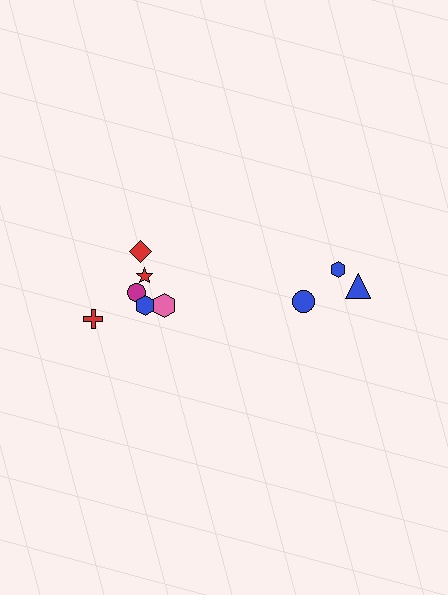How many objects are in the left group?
There are 6 objects.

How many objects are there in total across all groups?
There are 9 objects.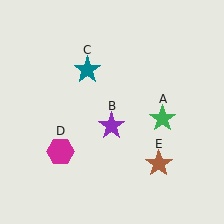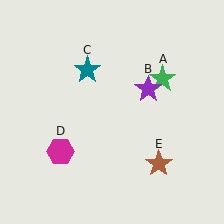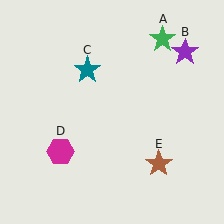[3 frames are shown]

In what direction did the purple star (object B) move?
The purple star (object B) moved up and to the right.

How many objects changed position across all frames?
2 objects changed position: green star (object A), purple star (object B).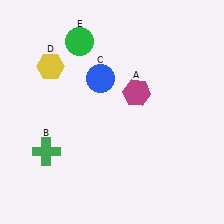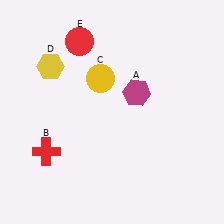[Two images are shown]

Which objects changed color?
B changed from green to red. C changed from blue to yellow. E changed from green to red.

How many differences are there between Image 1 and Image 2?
There are 3 differences between the two images.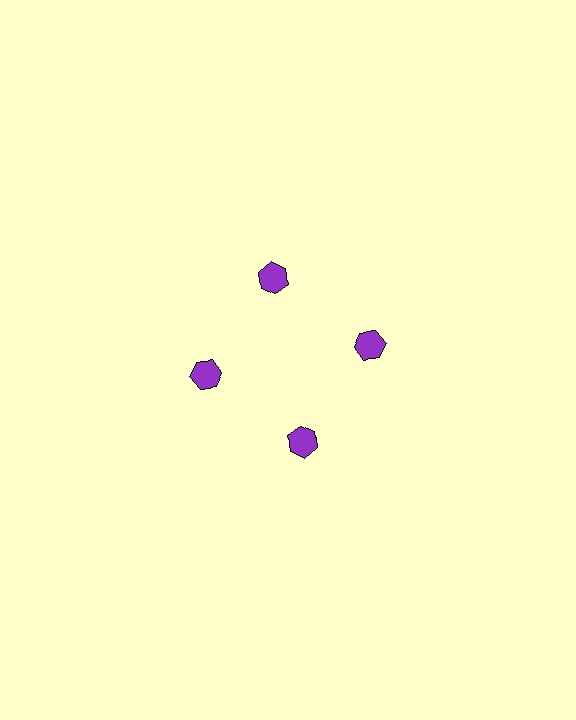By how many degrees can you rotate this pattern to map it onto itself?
The pattern maps onto itself every 90 degrees of rotation.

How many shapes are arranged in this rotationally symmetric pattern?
There are 4 shapes, arranged in 4 groups of 1.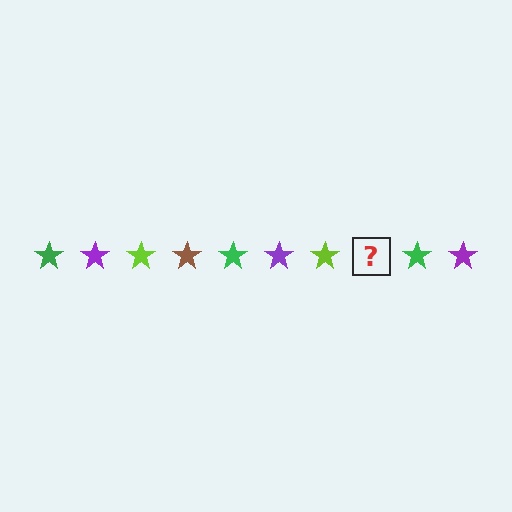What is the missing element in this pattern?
The missing element is a brown star.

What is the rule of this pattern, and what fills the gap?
The rule is that the pattern cycles through green, purple, lime, brown stars. The gap should be filled with a brown star.